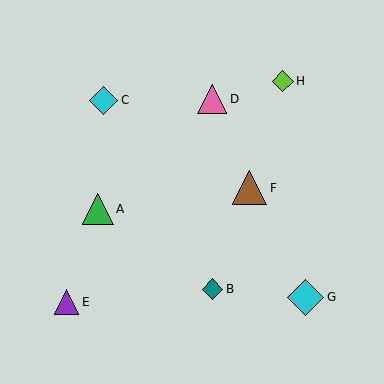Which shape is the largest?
The cyan diamond (labeled G) is the largest.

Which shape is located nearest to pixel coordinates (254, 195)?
The brown triangle (labeled F) at (250, 188) is nearest to that location.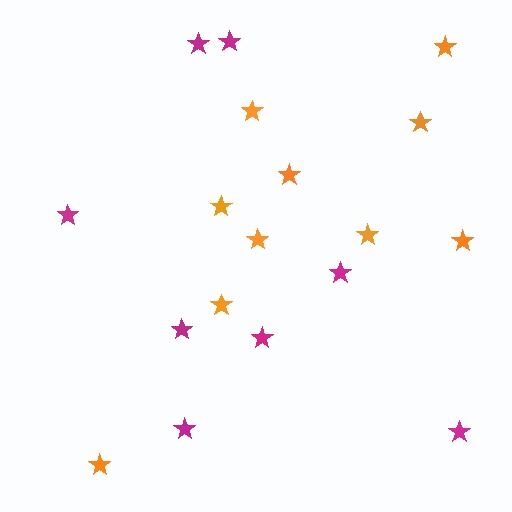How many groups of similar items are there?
There are 2 groups: one group of orange stars (10) and one group of magenta stars (8).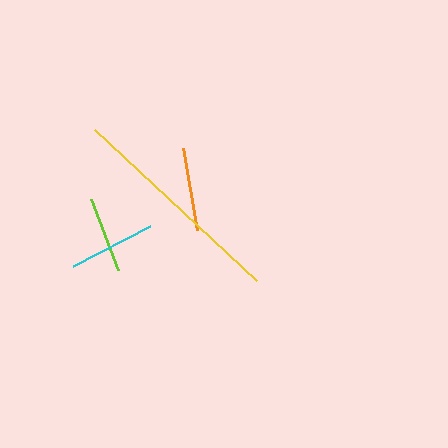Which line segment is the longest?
The yellow line is the longest at approximately 221 pixels.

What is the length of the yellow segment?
The yellow segment is approximately 221 pixels long.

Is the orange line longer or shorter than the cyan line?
The cyan line is longer than the orange line.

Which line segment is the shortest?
The lime line is the shortest at approximately 76 pixels.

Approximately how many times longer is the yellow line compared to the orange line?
The yellow line is approximately 2.7 times the length of the orange line.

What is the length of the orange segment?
The orange segment is approximately 83 pixels long.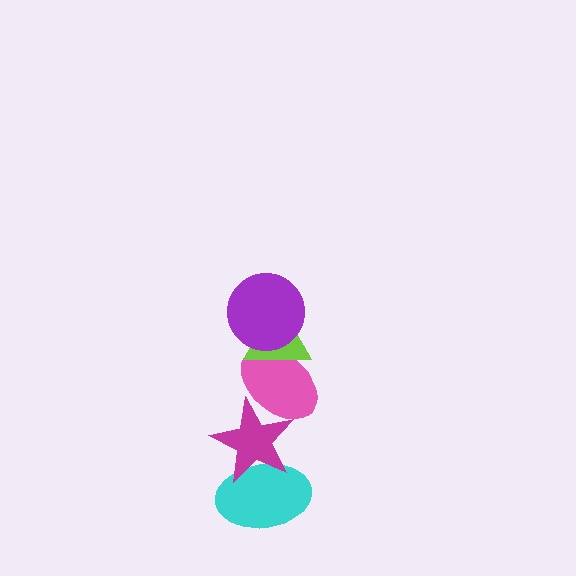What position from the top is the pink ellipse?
The pink ellipse is 3rd from the top.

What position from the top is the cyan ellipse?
The cyan ellipse is 5th from the top.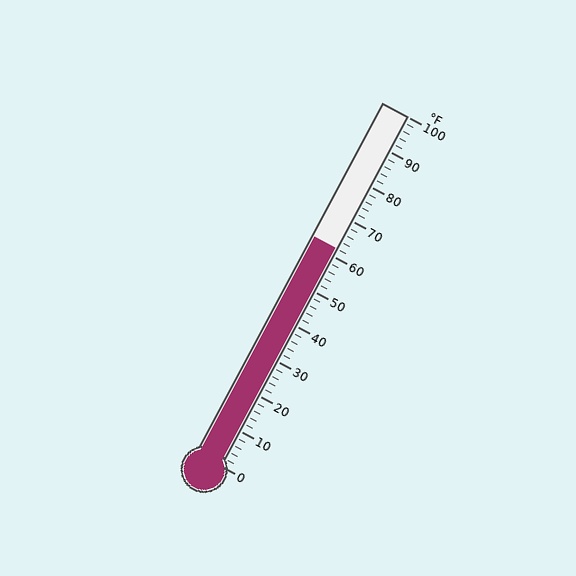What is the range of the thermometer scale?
The thermometer scale ranges from 0°F to 100°F.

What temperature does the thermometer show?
The thermometer shows approximately 62°F.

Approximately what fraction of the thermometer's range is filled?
The thermometer is filled to approximately 60% of its range.